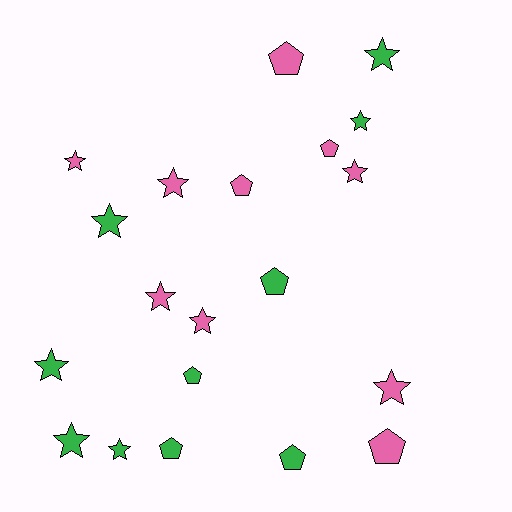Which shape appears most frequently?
Star, with 12 objects.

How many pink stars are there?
There are 6 pink stars.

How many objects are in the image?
There are 20 objects.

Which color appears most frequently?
Pink, with 10 objects.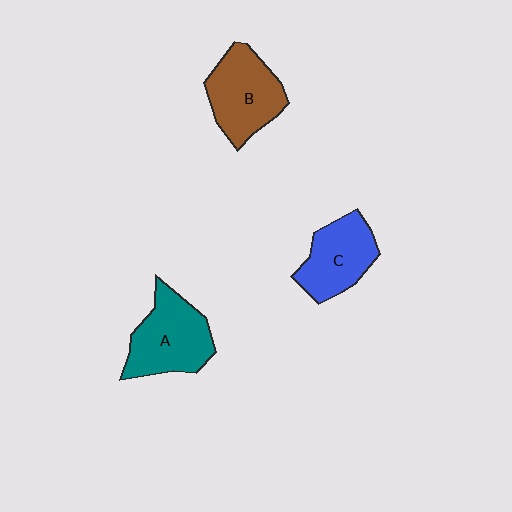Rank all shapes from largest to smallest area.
From largest to smallest: A (teal), B (brown), C (blue).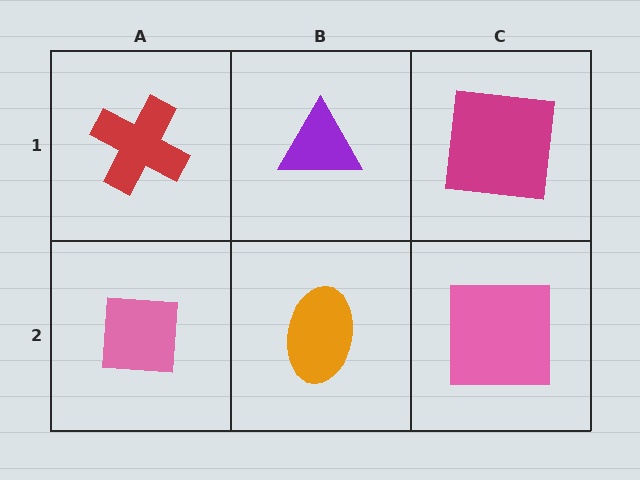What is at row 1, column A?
A red cross.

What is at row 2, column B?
An orange ellipse.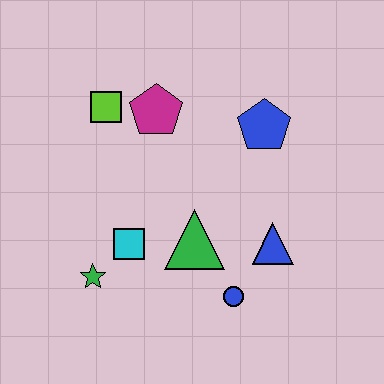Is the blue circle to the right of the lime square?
Yes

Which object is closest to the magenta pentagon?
The lime square is closest to the magenta pentagon.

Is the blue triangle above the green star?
Yes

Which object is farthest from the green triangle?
The lime square is farthest from the green triangle.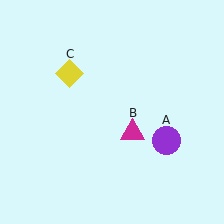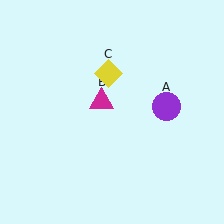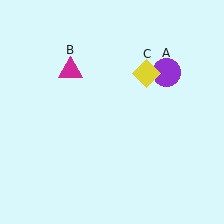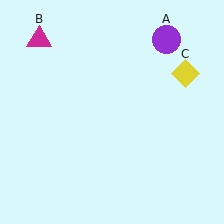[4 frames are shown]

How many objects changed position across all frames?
3 objects changed position: purple circle (object A), magenta triangle (object B), yellow diamond (object C).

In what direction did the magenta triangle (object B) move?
The magenta triangle (object B) moved up and to the left.